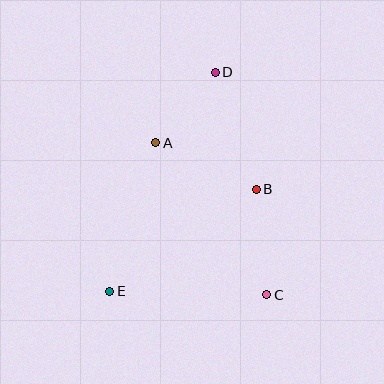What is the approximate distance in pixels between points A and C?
The distance between A and C is approximately 188 pixels.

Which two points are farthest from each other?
Points D and E are farthest from each other.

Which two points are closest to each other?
Points A and D are closest to each other.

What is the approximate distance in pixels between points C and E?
The distance between C and E is approximately 157 pixels.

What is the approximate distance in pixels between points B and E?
The distance between B and E is approximately 179 pixels.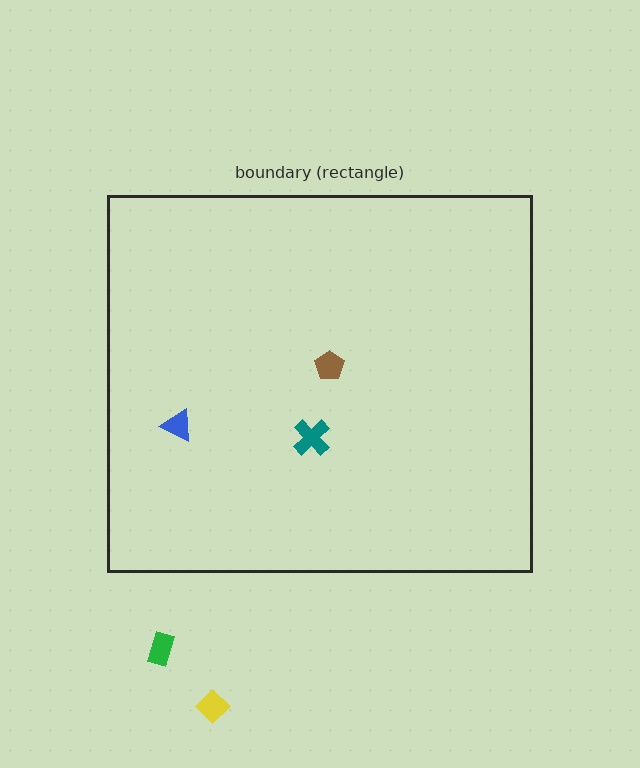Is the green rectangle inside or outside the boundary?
Outside.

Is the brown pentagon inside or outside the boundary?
Inside.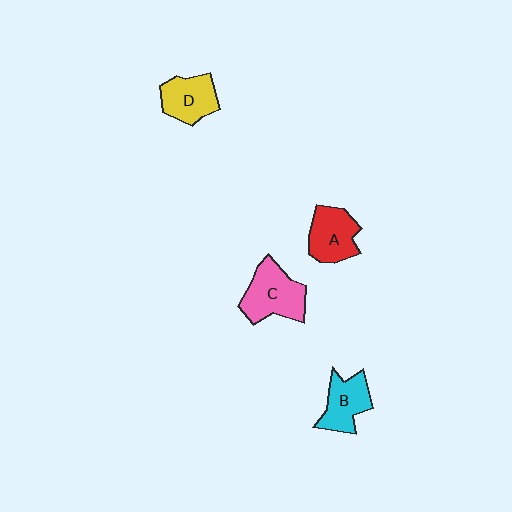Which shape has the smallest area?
Shape B (cyan).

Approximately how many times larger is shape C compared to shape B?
Approximately 1.3 times.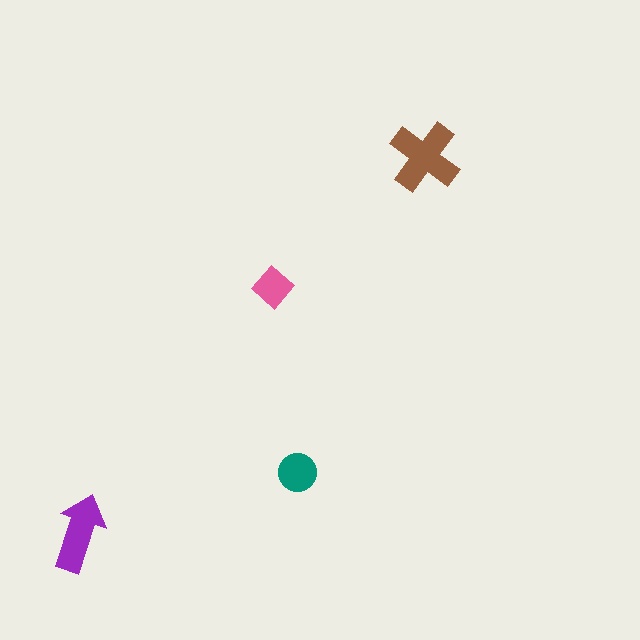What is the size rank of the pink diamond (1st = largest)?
4th.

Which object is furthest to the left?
The purple arrow is leftmost.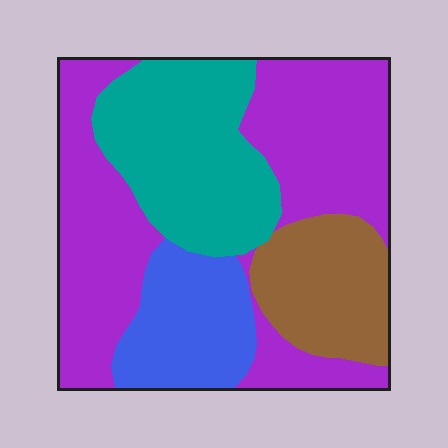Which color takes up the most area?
Purple, at roughly 45%.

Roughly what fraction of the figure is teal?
Teal takes up less than a quarter of the figure.